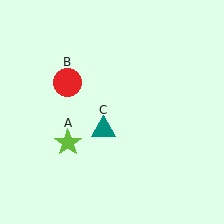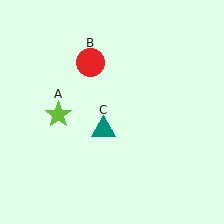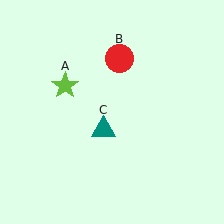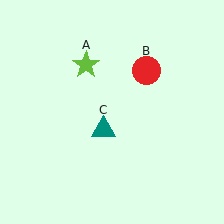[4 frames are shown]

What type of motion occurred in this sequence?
The lime star (object A), red circle (object B) rotated clockwise around the center of the scene.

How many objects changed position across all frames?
2 objects changed position: lime star (object A), red circle (object B).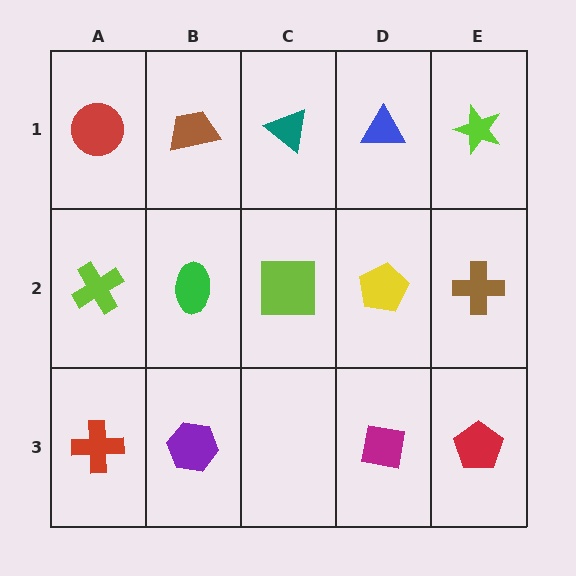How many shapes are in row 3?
4 shapes.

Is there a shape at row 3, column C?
No, that cell is empty.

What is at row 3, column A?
A red cross.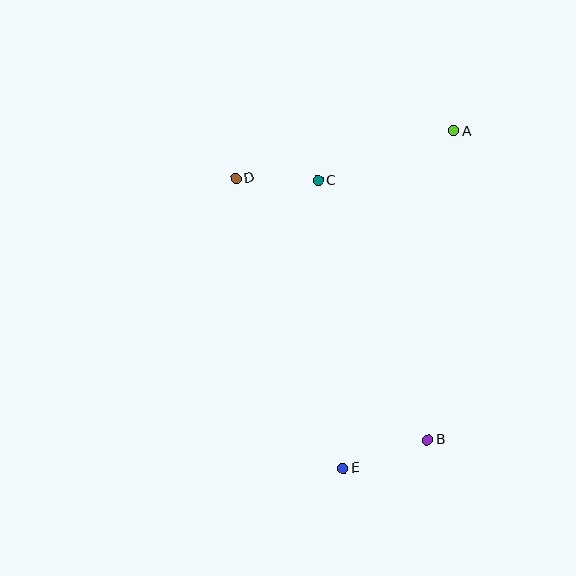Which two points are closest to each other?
Points C and D are closest to each other.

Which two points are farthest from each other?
Points A and E are farthest from each other.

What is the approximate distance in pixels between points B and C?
The distance between B and C is approximately 282 pixels.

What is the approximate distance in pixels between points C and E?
The distance between C and E is approximately 289 pixels.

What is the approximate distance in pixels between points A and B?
The distance between A and B is approximately 310 pixels.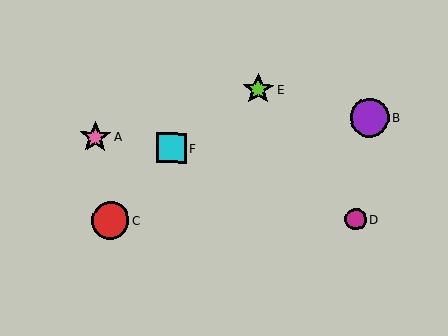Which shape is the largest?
The purple circle (labeled B) is the largest.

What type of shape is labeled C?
Shape C is a red circle.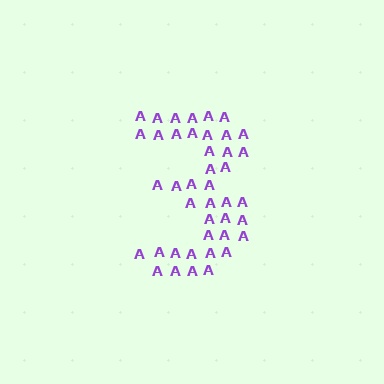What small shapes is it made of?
It is made of small letter A's.